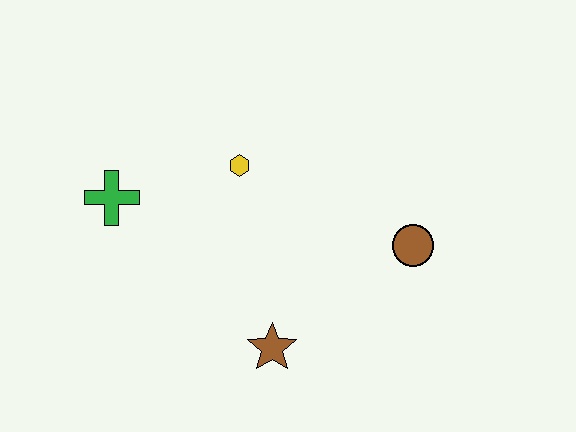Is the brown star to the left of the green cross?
No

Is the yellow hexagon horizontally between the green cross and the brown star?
Yes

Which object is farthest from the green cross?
The brown circle is farthest from the green cross.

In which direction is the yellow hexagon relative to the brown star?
The yellow hexagon is above the brown star.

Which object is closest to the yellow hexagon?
The green cross is closest to the yellow hexagon.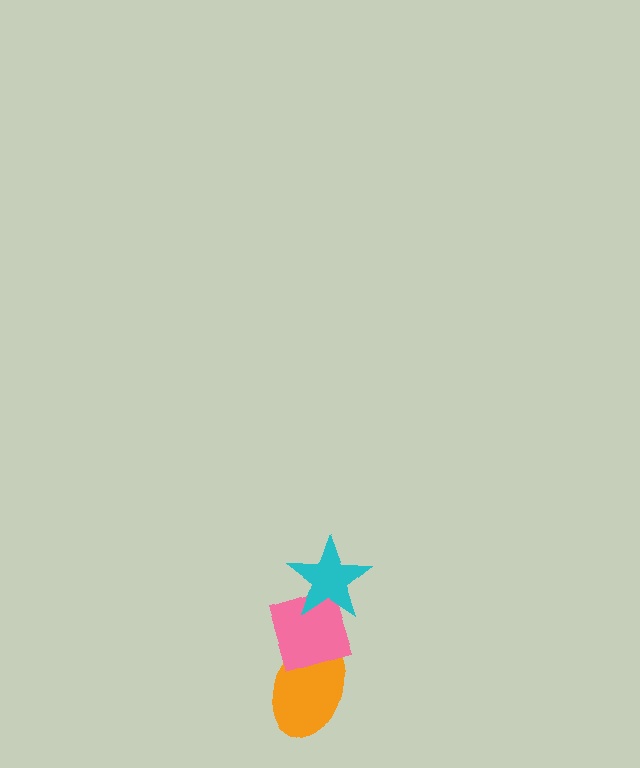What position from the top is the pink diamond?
The pink diamond is 2nd from the top.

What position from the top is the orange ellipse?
The orange ellipse is 3rd from the top.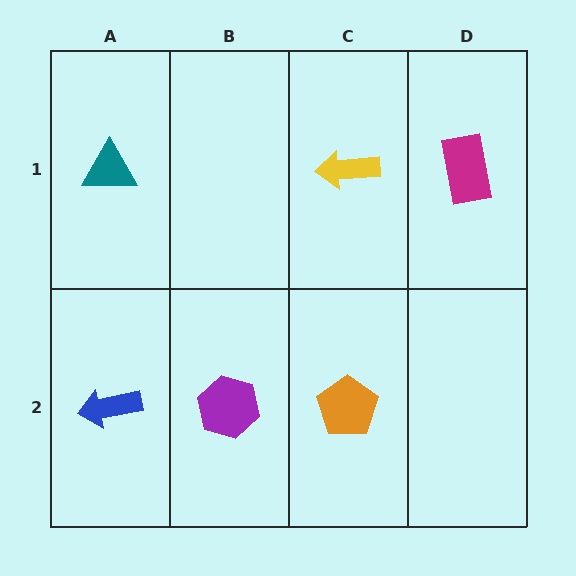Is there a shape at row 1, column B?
No, that cell is empty.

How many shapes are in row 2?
3 shapes.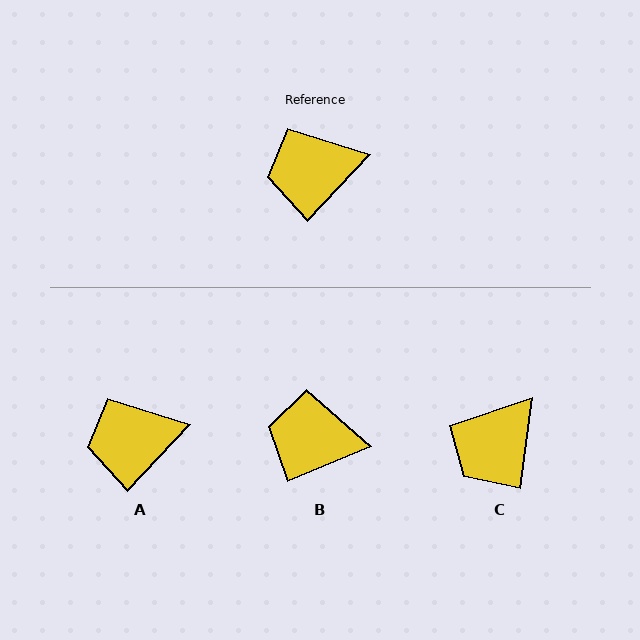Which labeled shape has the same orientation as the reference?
A.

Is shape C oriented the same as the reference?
No, it is off by about 36 degrees.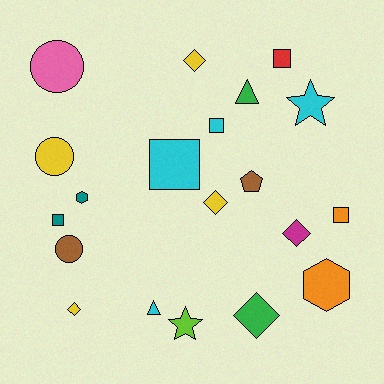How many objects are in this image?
There are 20 objects.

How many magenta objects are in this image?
There is 1 magenta object.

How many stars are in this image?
There are 2 stars.